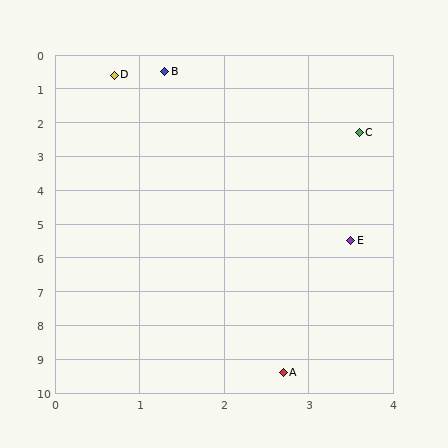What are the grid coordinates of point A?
Point A is at approximately (2.7, 9.4).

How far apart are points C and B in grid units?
Points C and B are about 2.9 grid units apart.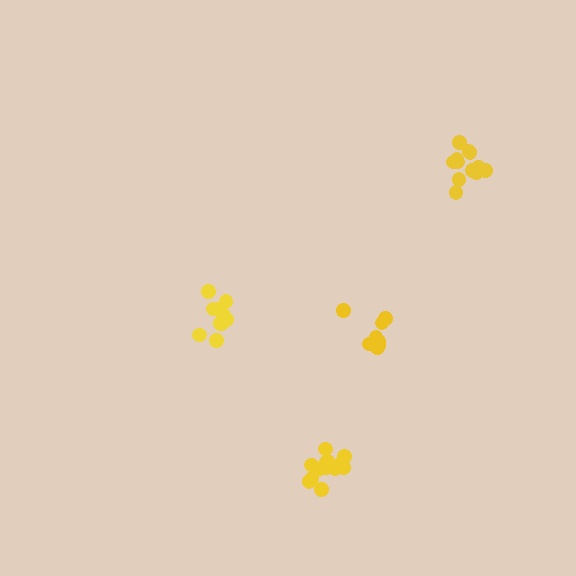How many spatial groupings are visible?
There are 4 spatial groupings.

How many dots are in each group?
Group 1: 9 dots, Group 2: 13 dots, Group 3: 12 dots, Group 4: 10 dots (44 total).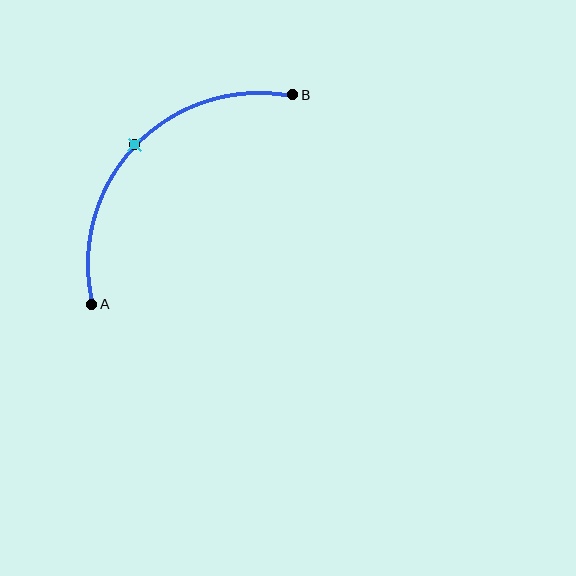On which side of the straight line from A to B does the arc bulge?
The arc bulges above and to the left of the straight line connecting A and B.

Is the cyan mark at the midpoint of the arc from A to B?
Yes. The cyan mark lies on the arc at equal arc-length from both A and B — it is the arc midpoint.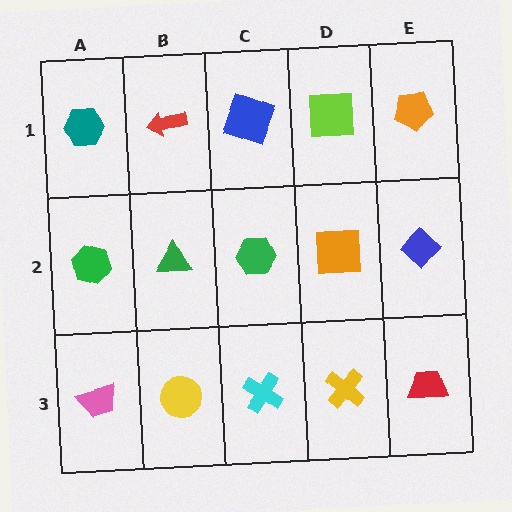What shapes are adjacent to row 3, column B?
A green triangle (row 2, column B), a pink trapezoid (row 3, column A), a cyan cross (row 3, column C).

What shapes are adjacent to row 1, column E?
A blue diamond (row 2, column E), a lime square (row 1, column D).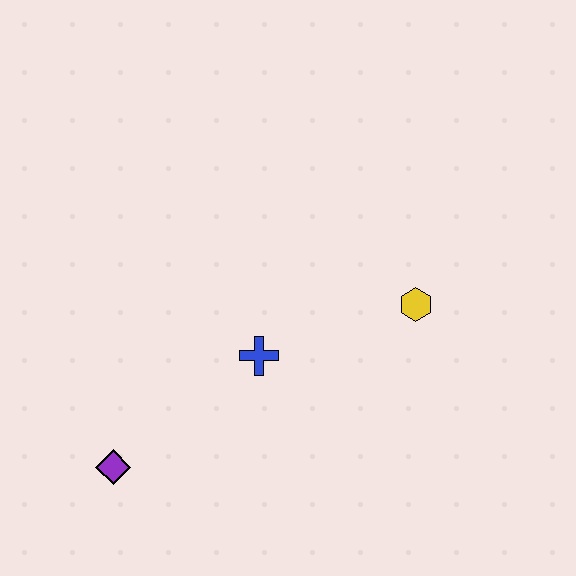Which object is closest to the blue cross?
The yellow hexagon is closest to the blue cross.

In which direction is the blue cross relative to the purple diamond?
The blue cross is to the right of the purple diamond.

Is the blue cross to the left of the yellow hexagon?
Yes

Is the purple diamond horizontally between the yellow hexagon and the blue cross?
No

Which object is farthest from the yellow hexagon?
The purple diamond is farthest from the yellow hexagon.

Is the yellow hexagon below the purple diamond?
No